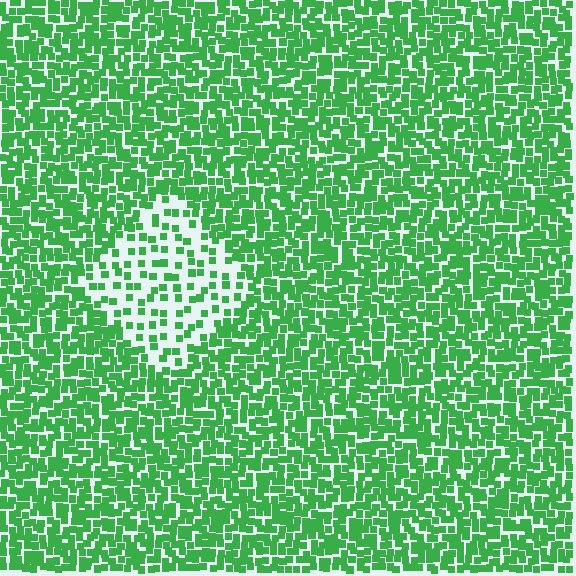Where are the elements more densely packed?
The elements are more densely packed outside the diamond boundary.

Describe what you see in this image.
The image contains small green elements arranged at two different densities. A diamond-shaped region is visible where the elements are less densely packed than the surrounding area.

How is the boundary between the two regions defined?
The boundary is defined by a change in element density (approximately 2.5x ratio). All elements are the same color, size, and shape.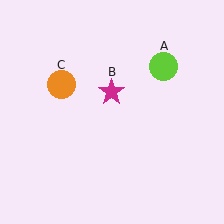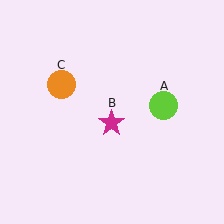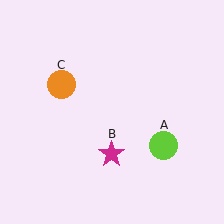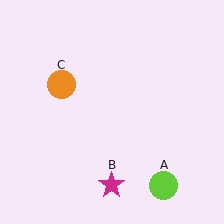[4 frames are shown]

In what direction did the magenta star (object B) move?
The magenta star (object B) moved down.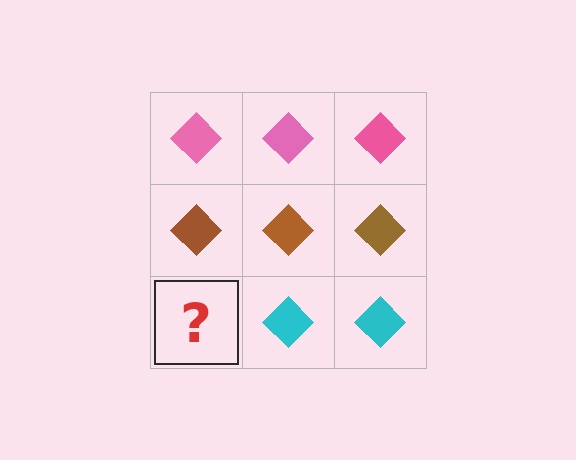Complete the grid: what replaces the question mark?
The question mark should be replaced with a cyan diamond.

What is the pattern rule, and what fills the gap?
The rule is that each row has a consistent color. The gap should be filled with a cyan diamond.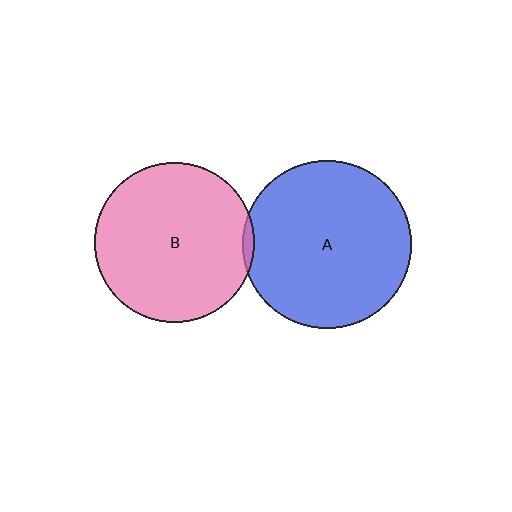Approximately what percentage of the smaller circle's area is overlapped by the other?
Approximately 5%.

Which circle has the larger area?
Circle A (blue).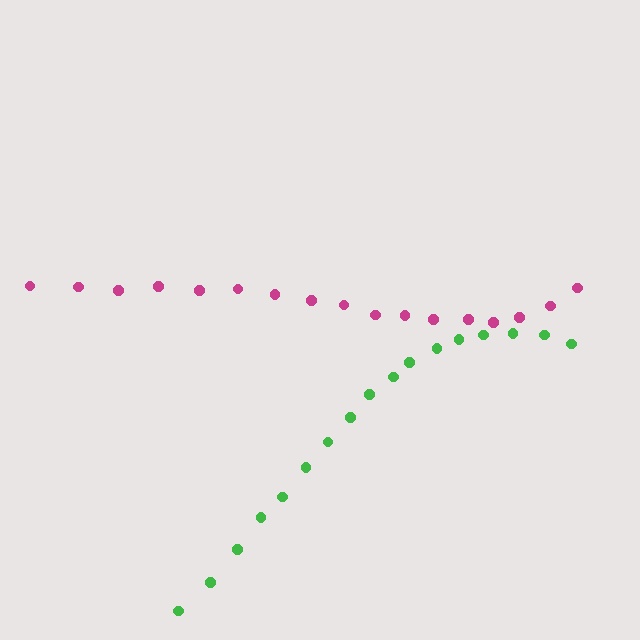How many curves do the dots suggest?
There are 2 distinct paths.